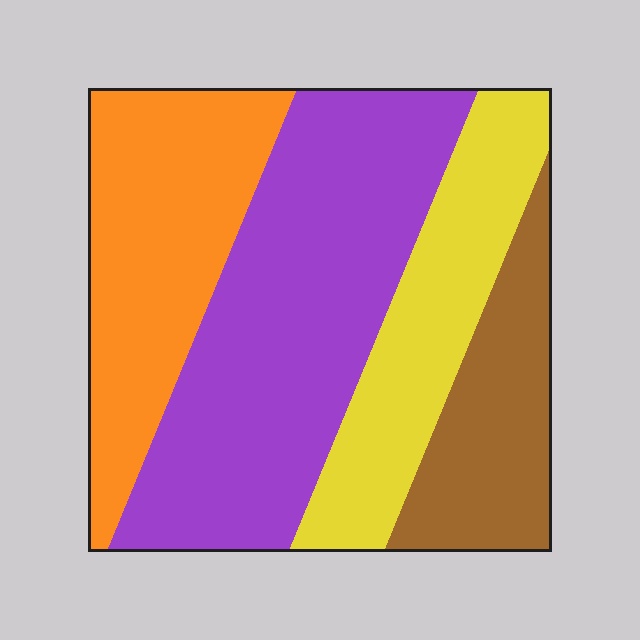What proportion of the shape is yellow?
Yellow takes up about one fifth (1/5) of the shape.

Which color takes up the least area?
Brown, at roughly 15%.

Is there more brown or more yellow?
Yellow.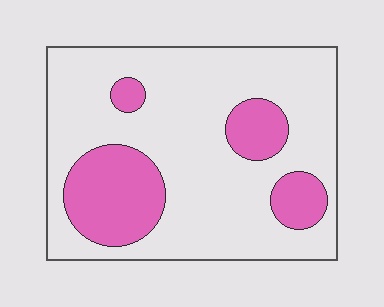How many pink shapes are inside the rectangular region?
4.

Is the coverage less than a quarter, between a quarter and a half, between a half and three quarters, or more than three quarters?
Less than a quarter.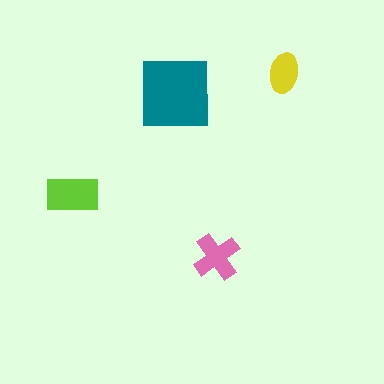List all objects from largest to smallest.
The teal square, the lime rectangle, the pink cross, the yellow ellipse.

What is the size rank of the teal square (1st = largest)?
1st.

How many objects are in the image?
There are 4 objects in the image.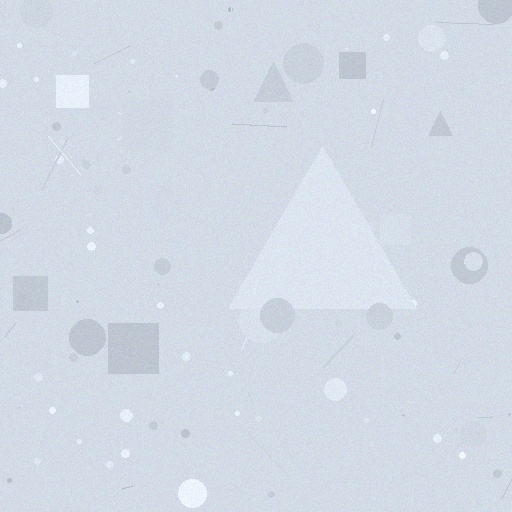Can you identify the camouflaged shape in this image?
The camouflaged shape is a triangle.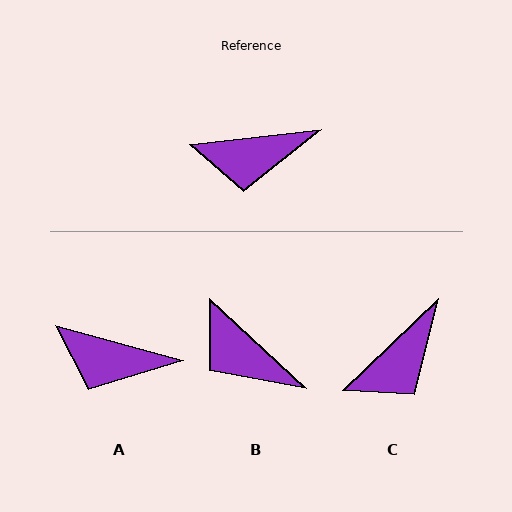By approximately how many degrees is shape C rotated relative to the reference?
Approximately 37 degrees counter-clockwise.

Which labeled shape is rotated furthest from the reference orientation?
B, about 50 degrees away.